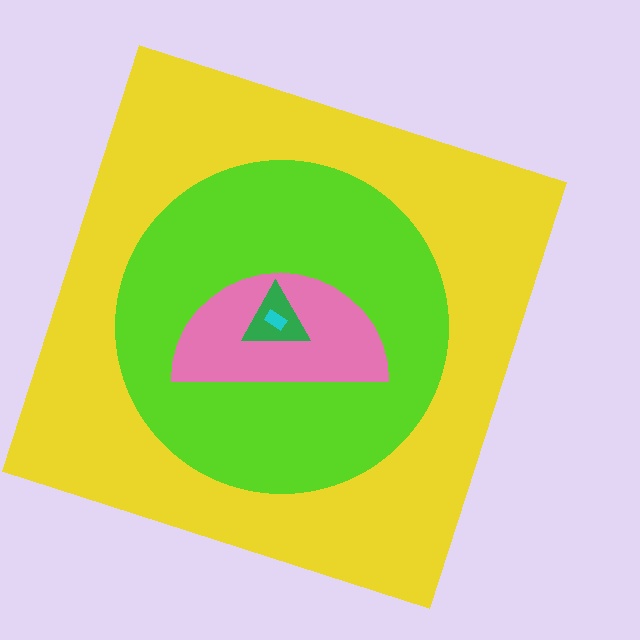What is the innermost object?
The cyan rectangle.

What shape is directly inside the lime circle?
The pink semicircle.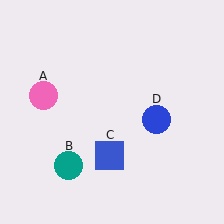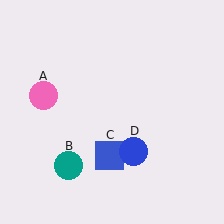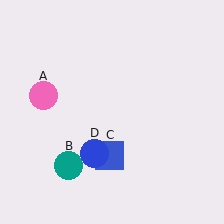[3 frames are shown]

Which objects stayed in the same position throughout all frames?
Pink circle (object A) and teal circle (object B) and blue square (object C) remained stationary.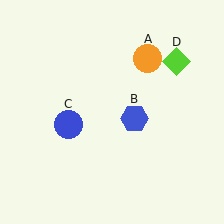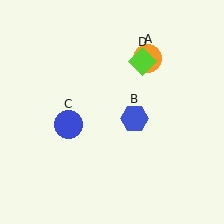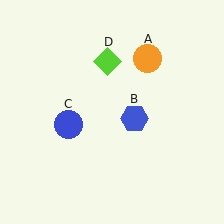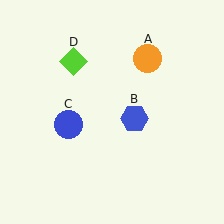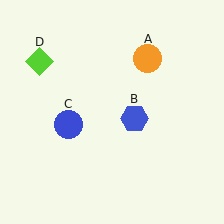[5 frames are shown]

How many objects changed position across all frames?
1 object changed position: lime diamond (object D).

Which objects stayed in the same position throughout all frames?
Orange circle (object A) and blue hexagon (object B) and blue circle (object C) remained stationary.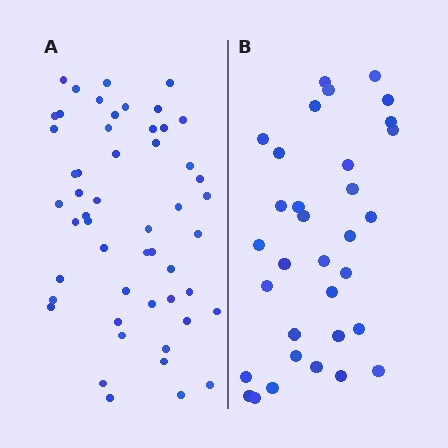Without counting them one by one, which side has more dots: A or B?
Region A (the left region) has more dots.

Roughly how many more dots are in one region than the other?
Region A has approximately 20 more dots than region B.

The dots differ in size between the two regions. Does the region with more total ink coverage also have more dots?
No. Region B has more total ink coverage because its dots are larger, but region A actually contains more individual dots. Total area can be misleading — the number of items is what matters here.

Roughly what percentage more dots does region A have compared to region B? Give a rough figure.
About 60% more.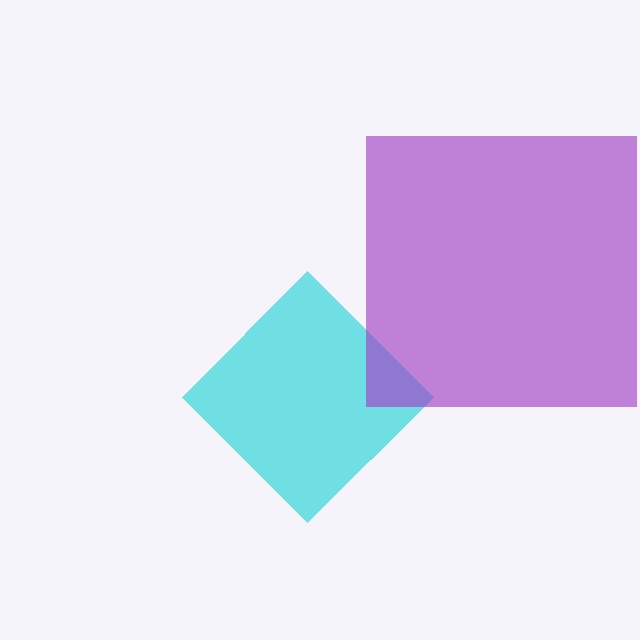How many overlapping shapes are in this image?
There are 2 overlapping shapes in the image.